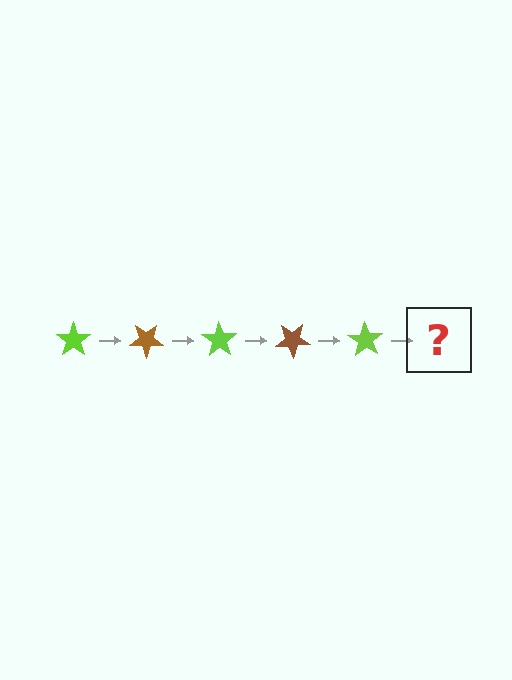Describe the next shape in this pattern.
It should be a brown star, rotated 175 degrees from the start.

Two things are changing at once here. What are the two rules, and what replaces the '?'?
The two rules are that it rotates 35 degrees each step and the color cycles through lime and brown. The '?' should be a brown star, rotated 175 degrees from the start.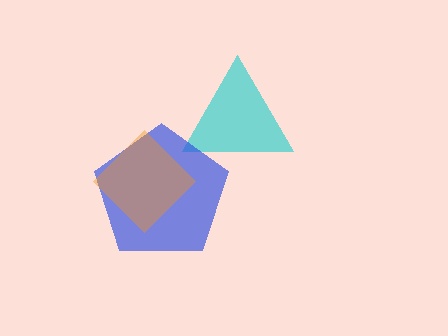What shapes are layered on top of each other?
The layered shapes are: a cyan triangle, a blue pentagon, an orange diamond.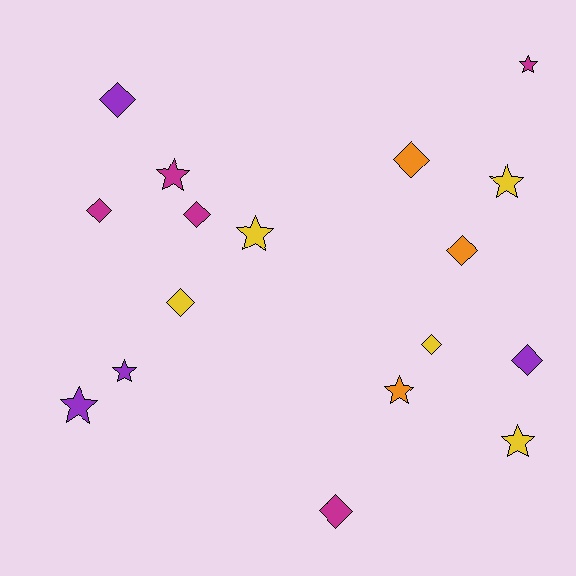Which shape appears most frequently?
Diamond, with 9 objects.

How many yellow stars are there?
There are 3 yellow stars.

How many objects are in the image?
There are 17 objects.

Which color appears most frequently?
Magenta, with 5 objects.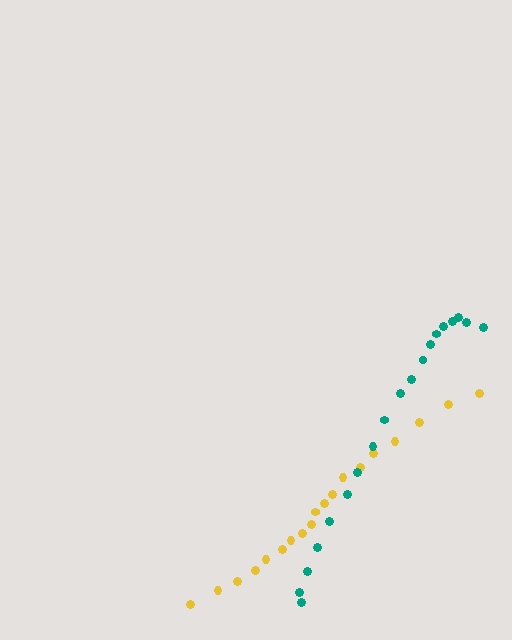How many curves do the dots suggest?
There are 2 distinct paths.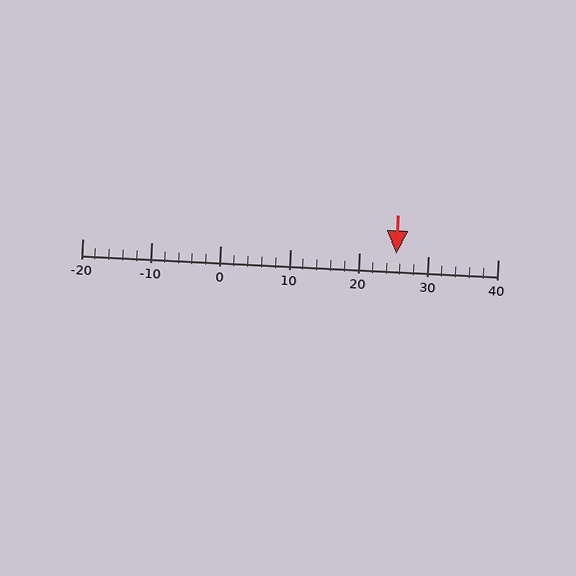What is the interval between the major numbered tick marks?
The major tick marks are spaced 10 units apart.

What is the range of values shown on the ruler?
The ruler shows values from -20 to 40.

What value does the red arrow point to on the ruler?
The red arrow points to approximately 25.